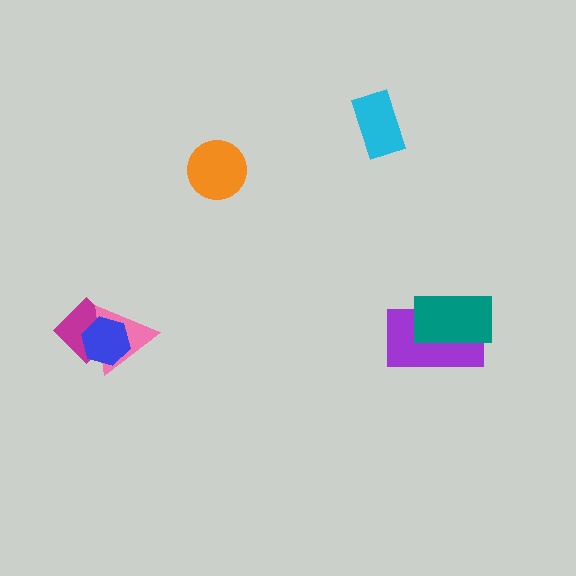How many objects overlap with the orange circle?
0 objects overlap with the orange circle.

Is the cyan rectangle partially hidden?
No, no other shape covers it.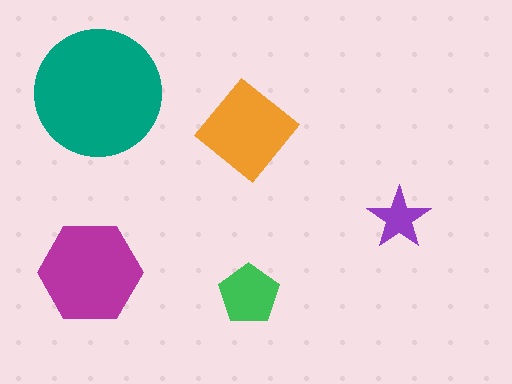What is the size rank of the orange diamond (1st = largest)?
3rd.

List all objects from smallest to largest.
The purple star, the green pentagon, the orange diamond, the magenta hexagon, the teal circle.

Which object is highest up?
The teal circle is topmost.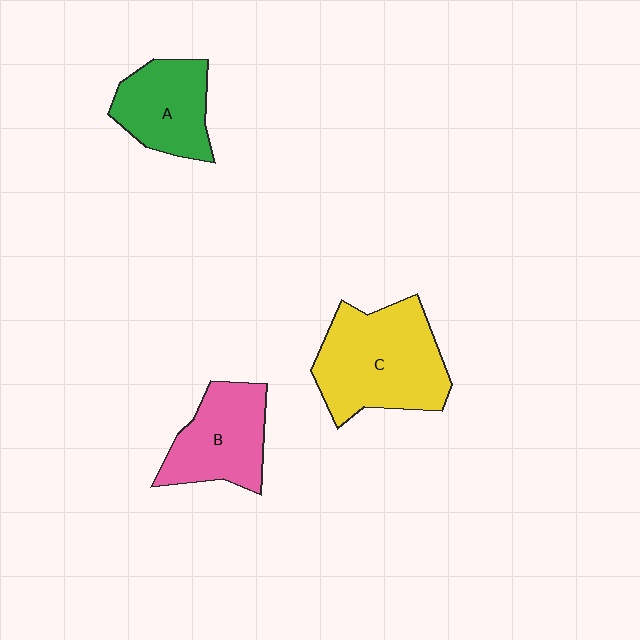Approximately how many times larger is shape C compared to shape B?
Approximately 1.5 times.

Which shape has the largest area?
Shape C (yellow).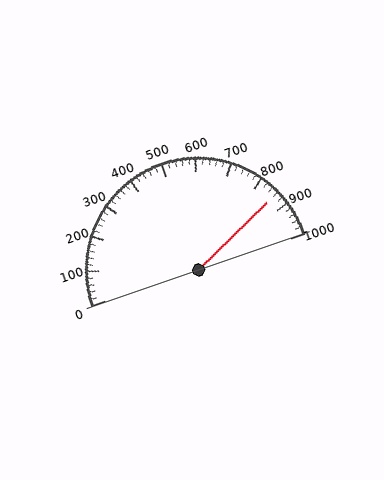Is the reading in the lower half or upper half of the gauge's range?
The reading is in the upper half of the range (0 to 1000).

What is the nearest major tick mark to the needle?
The nearest major tick mark is 900.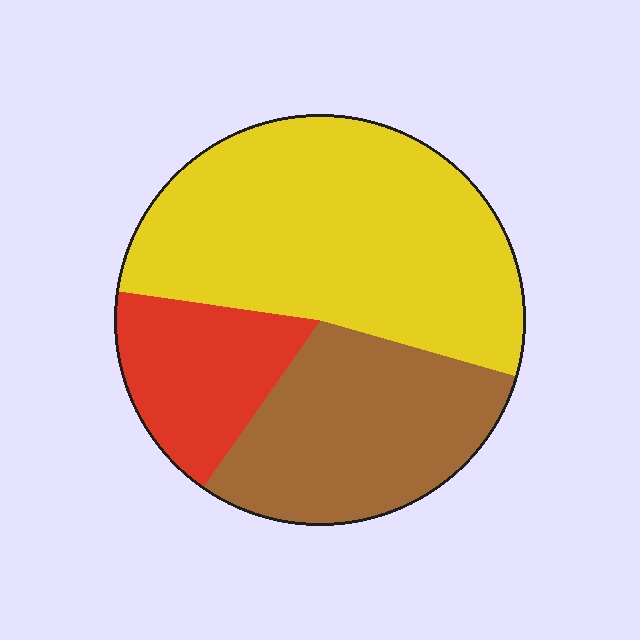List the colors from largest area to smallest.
From largest to smallest: yellow, brown, red.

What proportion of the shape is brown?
Brown takes up about one third (1/3) of the shape.